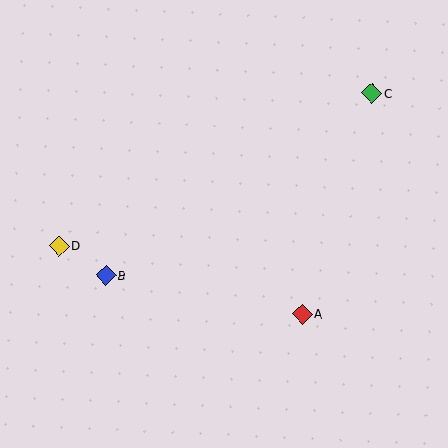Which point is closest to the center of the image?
Point A at (302, 314) is closest to the center.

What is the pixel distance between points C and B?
The distance between C and B is 322 pixels.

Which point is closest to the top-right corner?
Point C is closest to the top-right corner.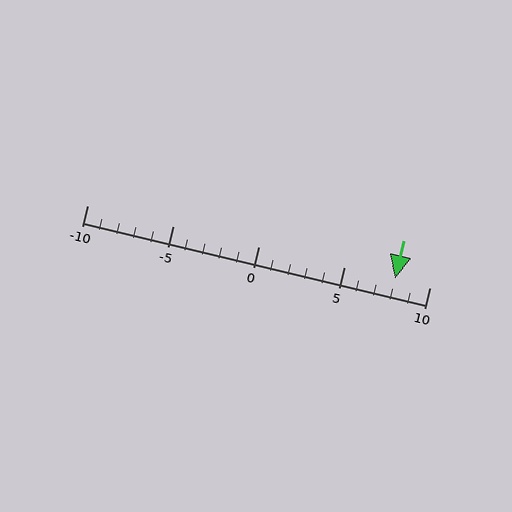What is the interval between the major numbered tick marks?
The major tick marks are spaced 5 units apart.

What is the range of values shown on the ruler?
The ruler shows values from -10 to 10.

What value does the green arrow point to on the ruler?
The green arrow points to approximately 8.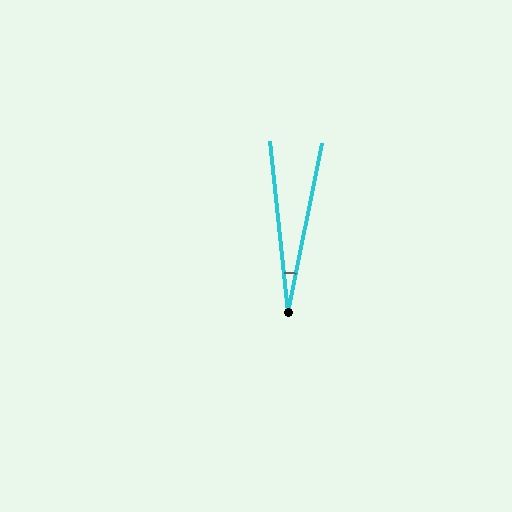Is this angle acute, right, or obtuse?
It is acute.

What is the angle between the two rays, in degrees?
Approximately 18 degrees.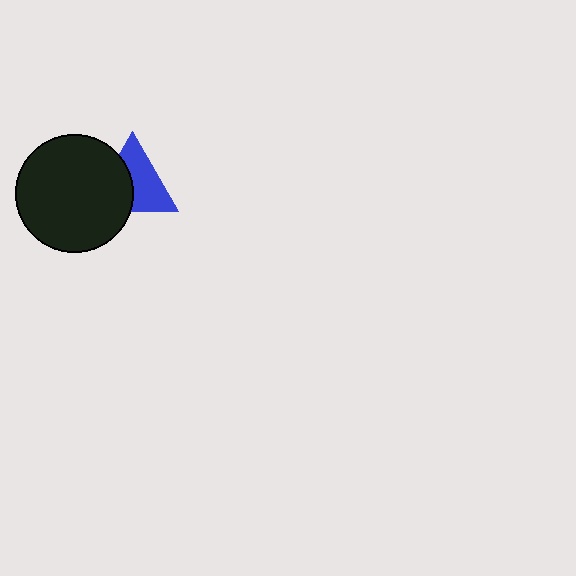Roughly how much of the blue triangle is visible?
About half of it is visible (roughly 57%).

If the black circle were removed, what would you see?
You would see the complete blue triangle.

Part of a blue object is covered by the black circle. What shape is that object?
It is a triangle.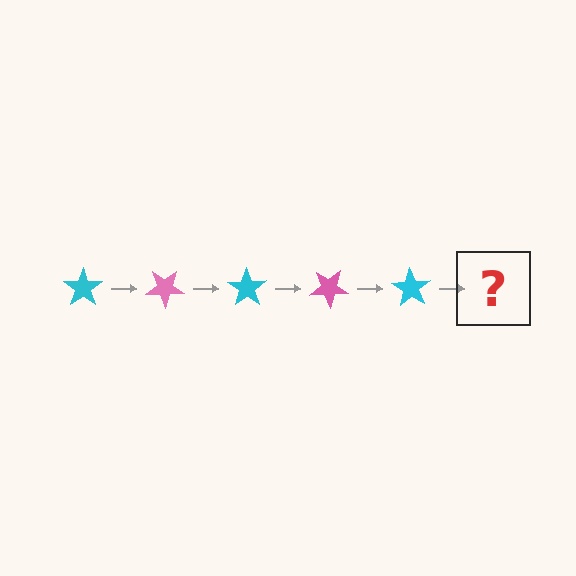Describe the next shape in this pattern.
It should be a pink star, rotated 175 degrees from the start.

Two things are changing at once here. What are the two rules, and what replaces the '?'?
The two rules are that it rotates 35 degrees each step and the color cycles through cyan and pink. The '?' should be a pink star, rotated 175 degrees from the start.